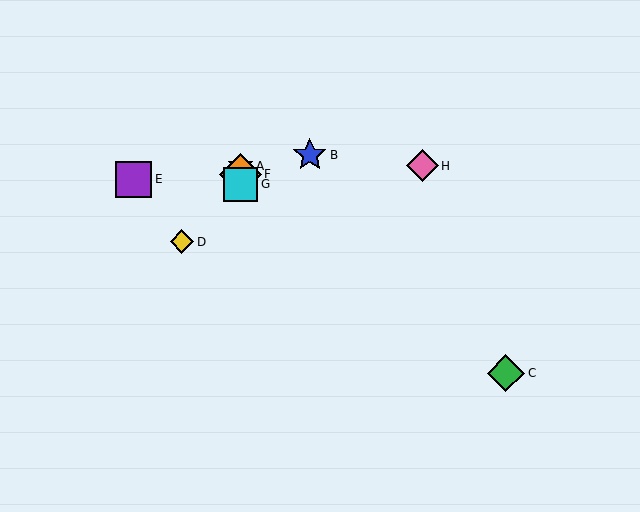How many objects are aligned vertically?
3 objects (A, F, G) are aligned vertically.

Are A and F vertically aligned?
Yes, both are at x≈240.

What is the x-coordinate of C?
Object C is at x≈506.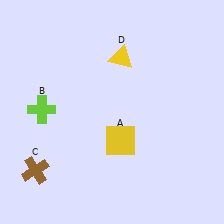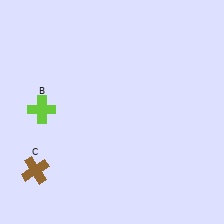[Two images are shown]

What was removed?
The yellow triangle (D), the yellow square (A) were removed in Image 2.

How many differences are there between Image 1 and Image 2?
There are 2 differences between the two images.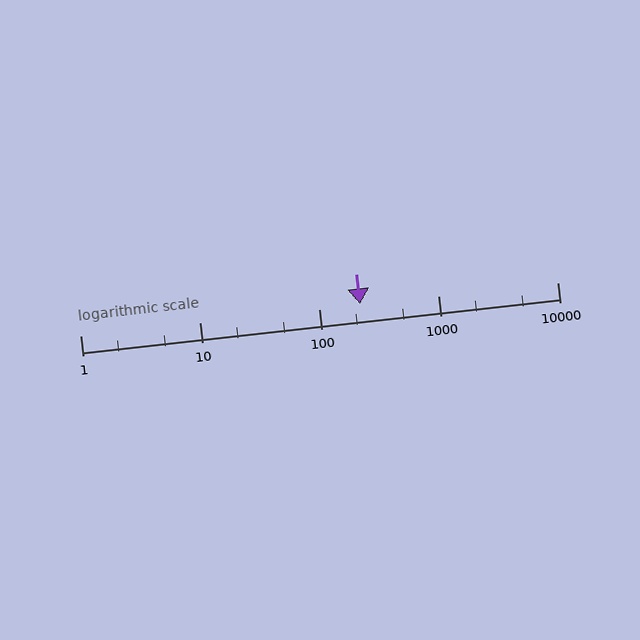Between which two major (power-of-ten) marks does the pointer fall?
The pointer is between 100 and 1000.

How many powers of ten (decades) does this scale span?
The scale spans 4 decades, from 1 to 10000.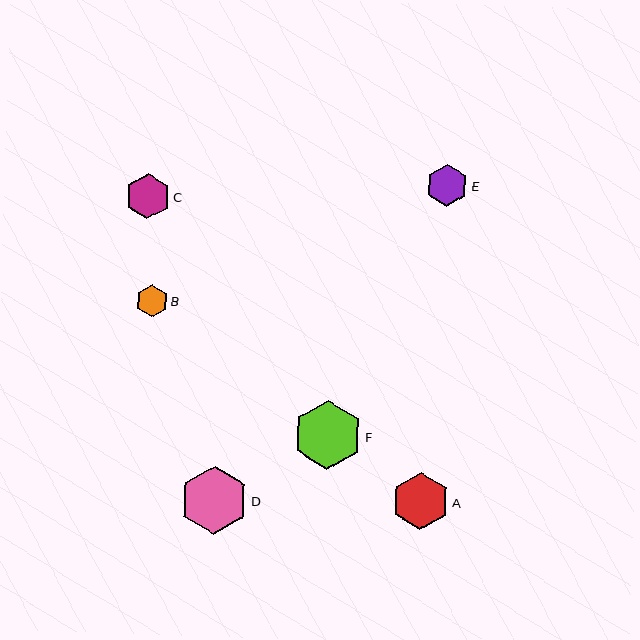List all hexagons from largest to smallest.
From largest to smallest: F, D, A, C, E, B.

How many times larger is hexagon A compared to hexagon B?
Hexagon A is approximately 1.8 times the size of hexagon B.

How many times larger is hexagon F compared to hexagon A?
Hexagon F is approximately 1.2 times the size of hexagon A.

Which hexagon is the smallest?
Hexagon B is the smallest with a size of approximately 32 pixels.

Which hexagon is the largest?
Hexagon F is the largest with a size of approximately 69 pixels.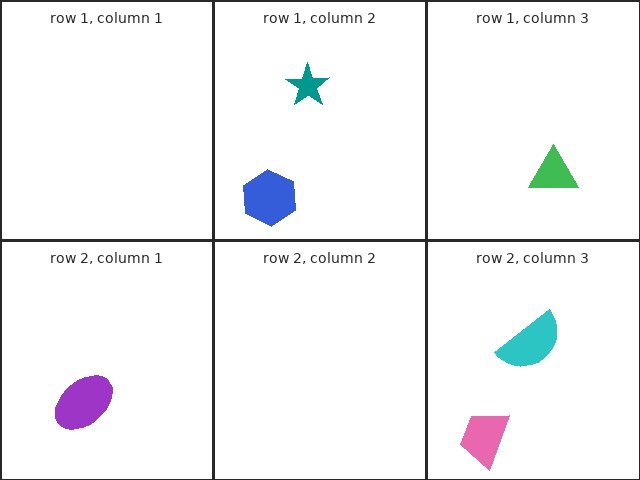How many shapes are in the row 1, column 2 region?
2.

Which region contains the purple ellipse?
The row 2, column 1 region.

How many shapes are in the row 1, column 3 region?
1.